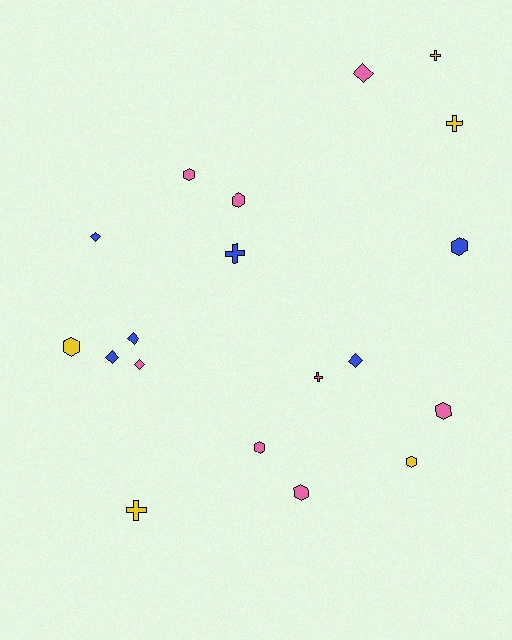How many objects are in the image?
There are 19 objects.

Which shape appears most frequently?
Hexagon, with 8 objects.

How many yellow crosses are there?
There are 3 yellow crosses.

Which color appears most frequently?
Pink, with 8 objects.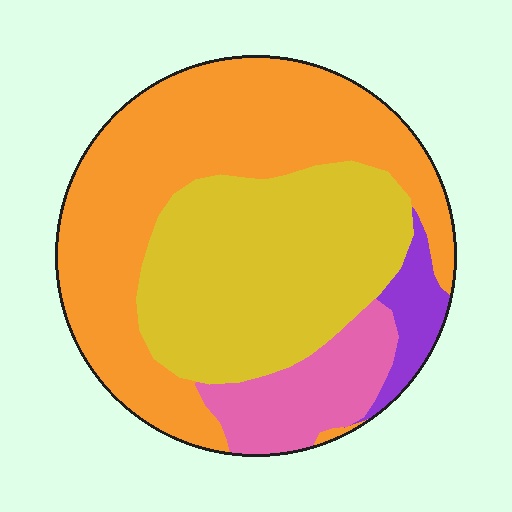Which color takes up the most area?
Orange, at roughly 45%.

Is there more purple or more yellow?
Yellow.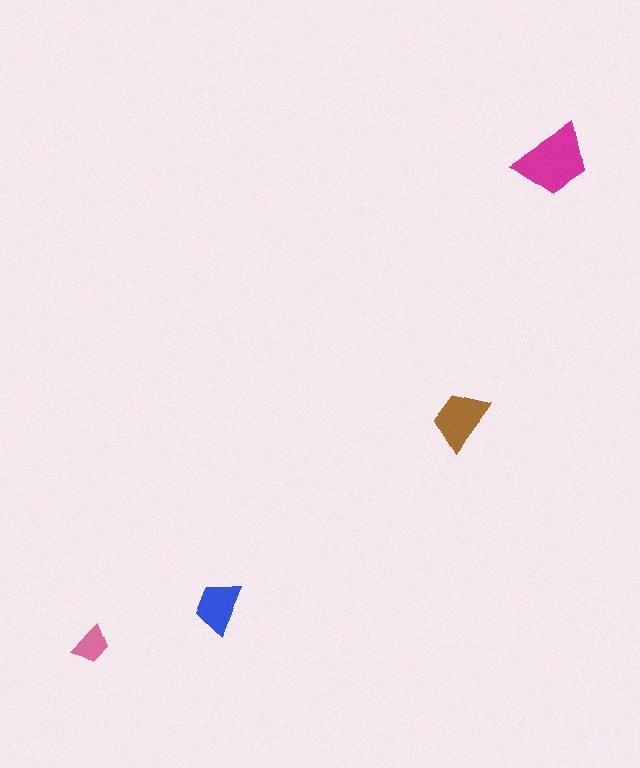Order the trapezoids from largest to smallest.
the magenta one, the brown one, the blue one, the pink one.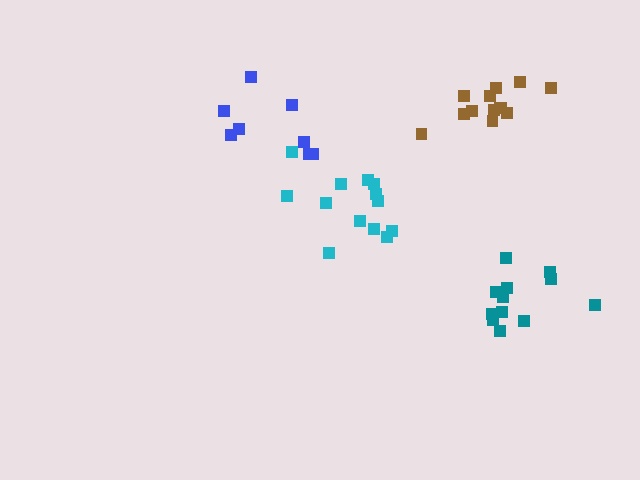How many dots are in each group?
Group 1: 13 dots, Group 2: 8 dots, Group 3: 12 dots, Group 4: 13 dots (46 total).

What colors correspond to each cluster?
The clusters are colored: brown, blue, teal, cyan.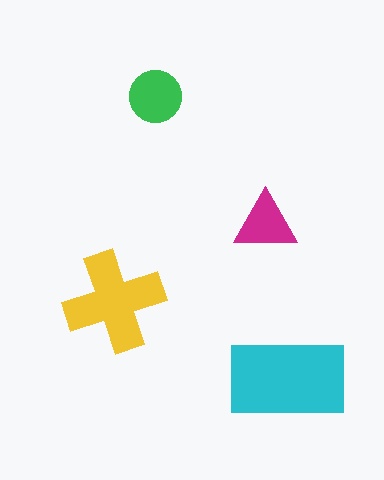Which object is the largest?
The cyan rectangle.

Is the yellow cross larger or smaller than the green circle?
Larger.